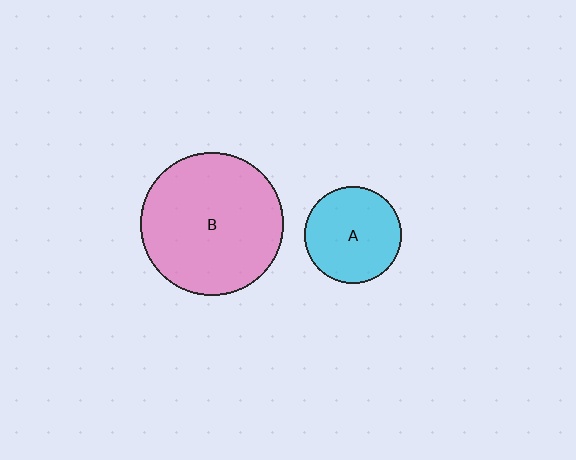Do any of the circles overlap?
No, none of the circles overlap.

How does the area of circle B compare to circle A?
Approximately 2.2 times.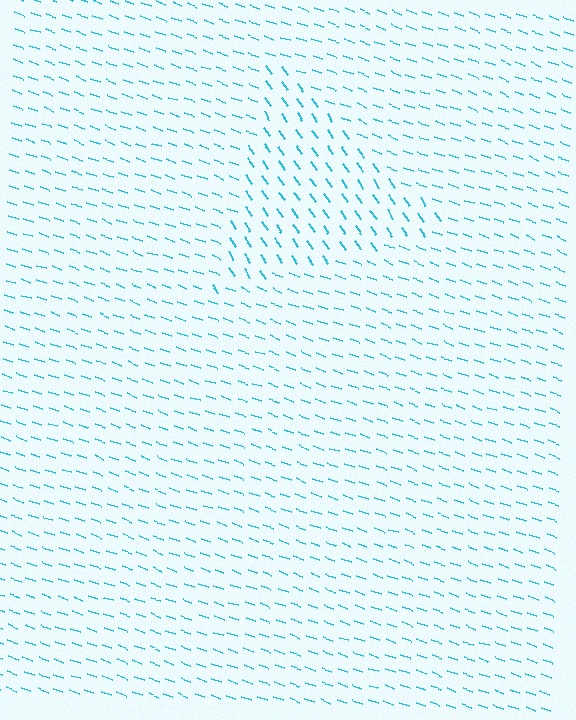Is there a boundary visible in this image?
Yes, there is a texture boundary formed by a change in line orientation.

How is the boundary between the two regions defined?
The boundary is defined purely by a change in line orientation (approximately 35 degrees difference). All lines are the same color and thickness.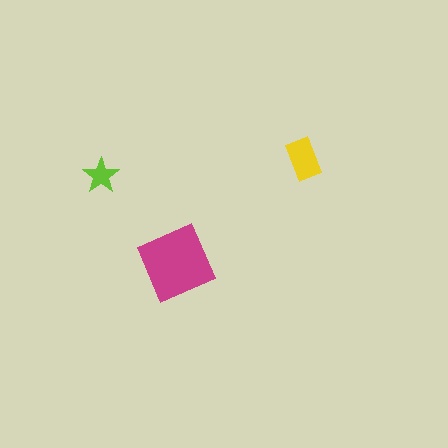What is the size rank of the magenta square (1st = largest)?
1st.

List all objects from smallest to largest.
The lime star, the yellow rectangle, the magenta square.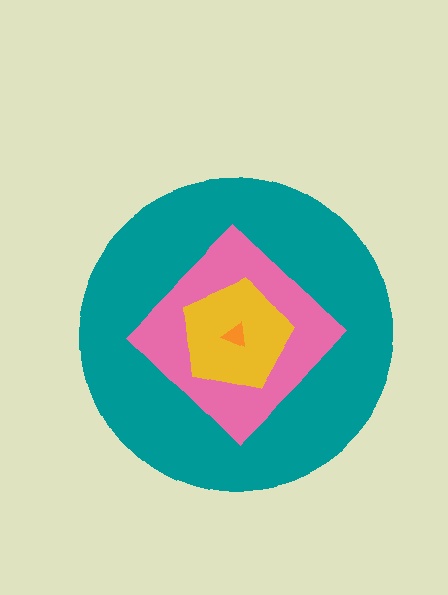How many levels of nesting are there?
4.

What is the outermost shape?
The teal circle.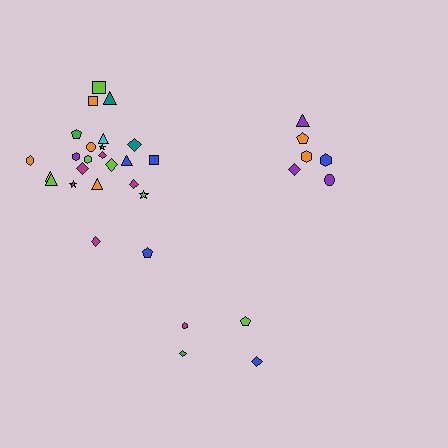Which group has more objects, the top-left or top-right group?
The top-left group.